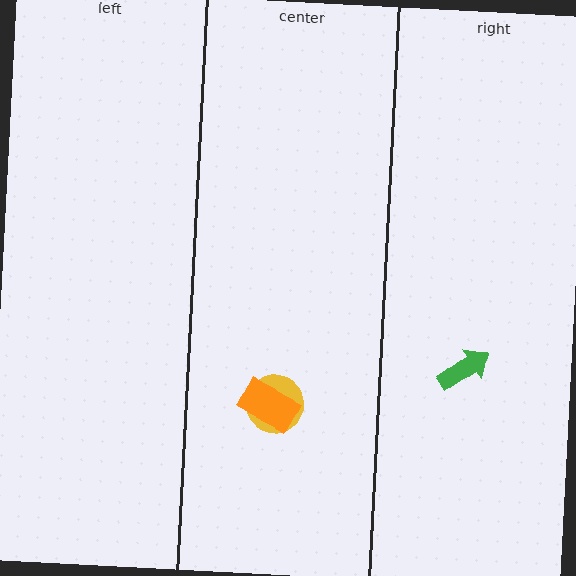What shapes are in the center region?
The yellow circle, the orange rectangle.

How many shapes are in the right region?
1.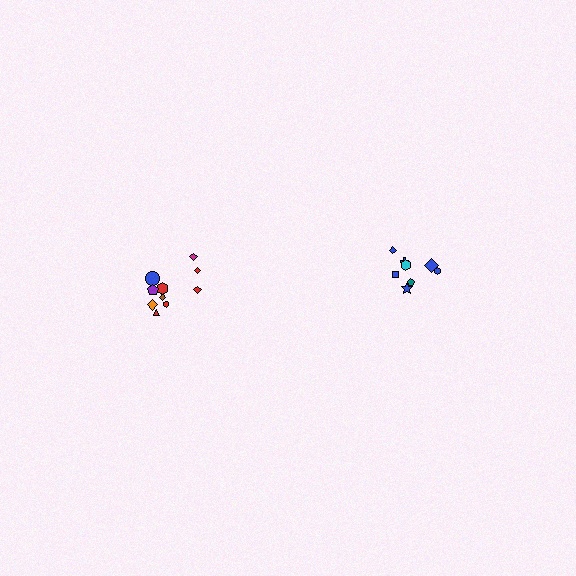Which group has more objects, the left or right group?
The left group.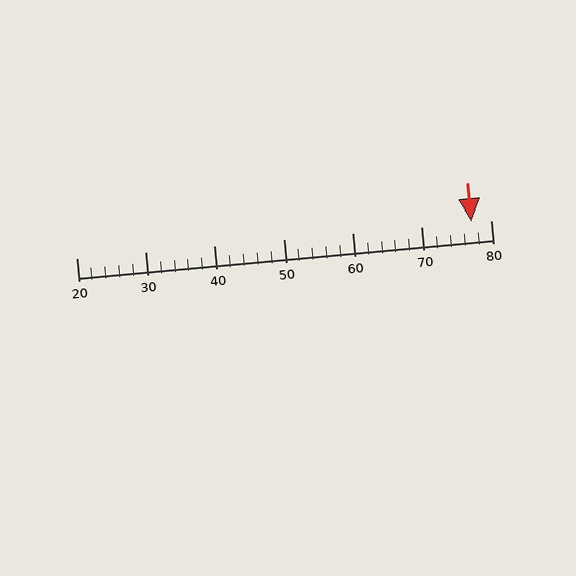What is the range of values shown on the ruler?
The ruler shows values from 20 to 80.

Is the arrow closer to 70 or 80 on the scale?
The arrow is closer to 80.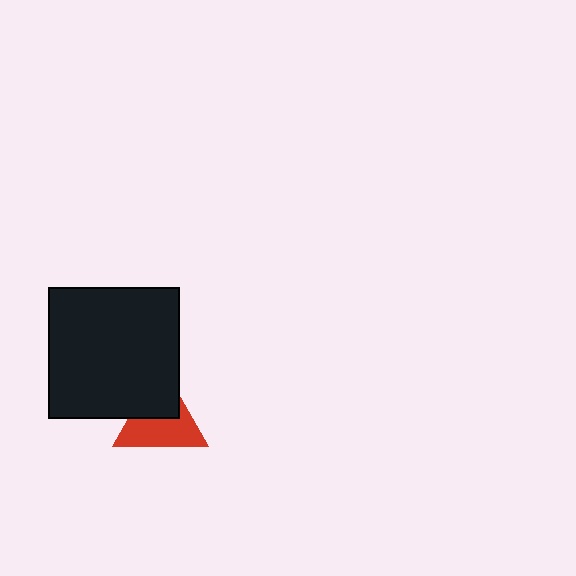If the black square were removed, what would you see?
You would see the complete red triangle.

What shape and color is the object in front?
The object in front is a black square.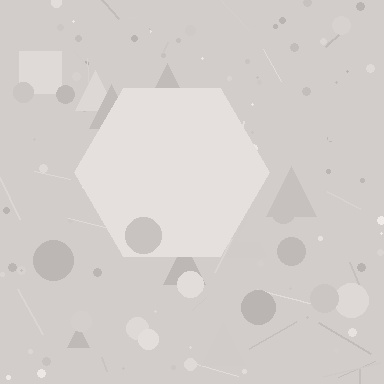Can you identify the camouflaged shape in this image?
The camouflaged shape is a hexagon.